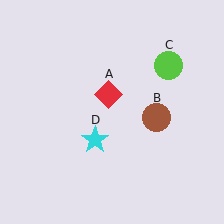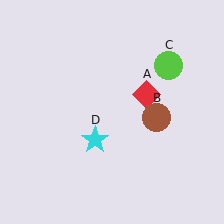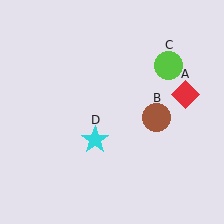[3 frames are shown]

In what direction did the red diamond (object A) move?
The red diamond (object A) moved right.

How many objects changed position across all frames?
1 object changed position: red diamond (object A).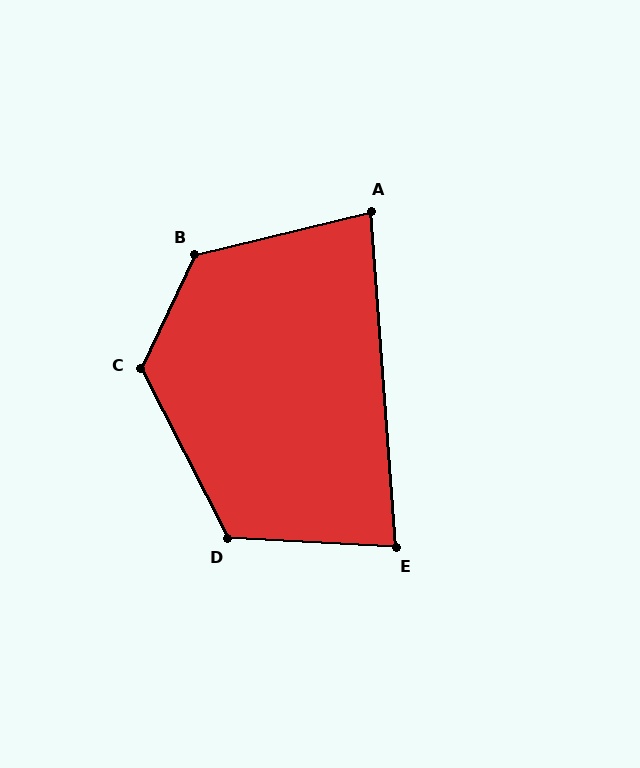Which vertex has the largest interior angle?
B, at approximately 129 degrees.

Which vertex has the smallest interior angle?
A, at approximately 81 degrees.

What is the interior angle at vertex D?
Approximately 120 degrees (obtuse).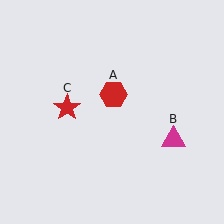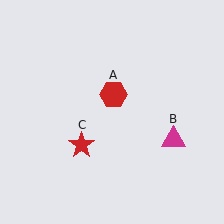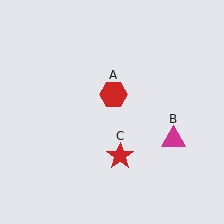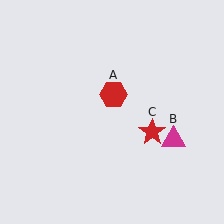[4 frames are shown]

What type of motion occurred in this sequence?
The red star (object C) rotated counterclockwise around the center of the scene.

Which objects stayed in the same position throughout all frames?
Red hexagon (object A) and magenta triangle (object B) remained stationary.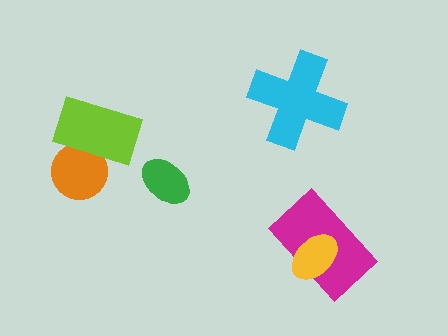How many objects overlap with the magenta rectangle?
1 object overlaps with the magenta rectangle.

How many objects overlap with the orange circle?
1 object overlaps with the orange circle.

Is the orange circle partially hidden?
Yes, it is partially covered by another shape.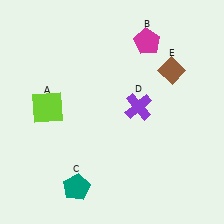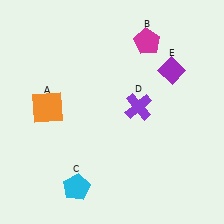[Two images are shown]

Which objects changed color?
A changed from lime to orange. C changed from teal to cyan. E changed from brown to purple.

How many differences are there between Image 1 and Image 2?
There are 3 differences between the two images.